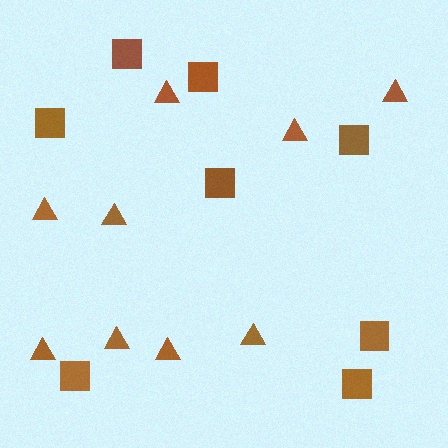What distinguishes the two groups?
There are 2 groups: one group of squares (8) and one group of triangles (9).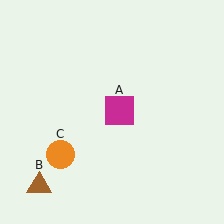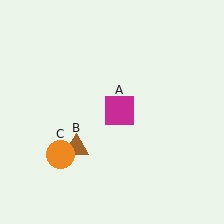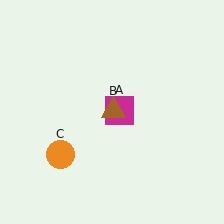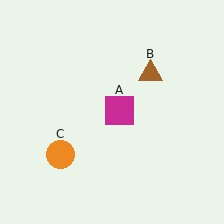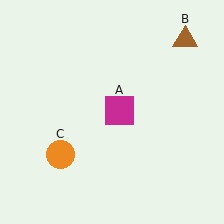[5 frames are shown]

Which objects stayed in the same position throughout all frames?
Magenta square (object A) and orange circle (object C) remained stationary.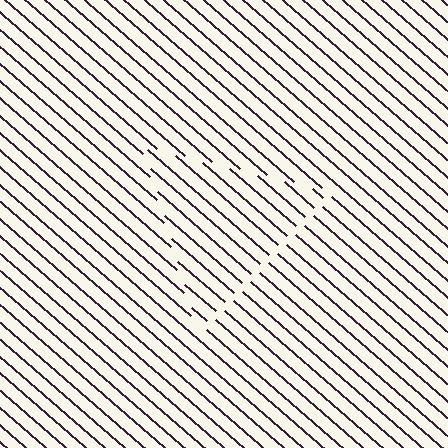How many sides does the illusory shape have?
3 sides — the line-ends trace a triangle.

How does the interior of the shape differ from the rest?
The interior of the shape contains the same grating, shifted by half a period — the contour is defined by the phase discontinuity where line-ends from the inner and outer gratings abut.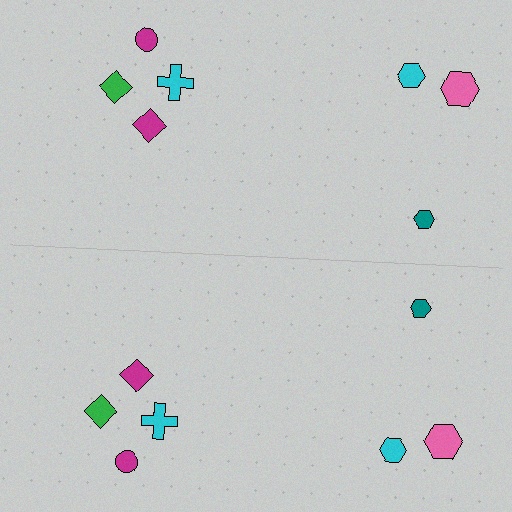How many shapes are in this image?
There are 14 shapes in this image.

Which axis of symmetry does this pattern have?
The pattern has a horizontal axis of symmetry running through the center of the image.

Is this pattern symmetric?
Yes, this pattern has bilateral (reflection) symmetry.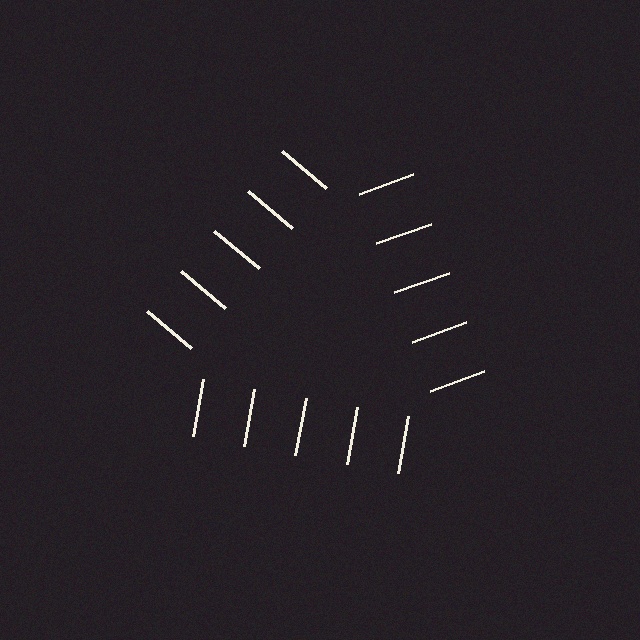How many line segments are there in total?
15 — 5 along each of the 3 edges.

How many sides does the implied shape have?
3 sides — the line-ends trace a triangle.